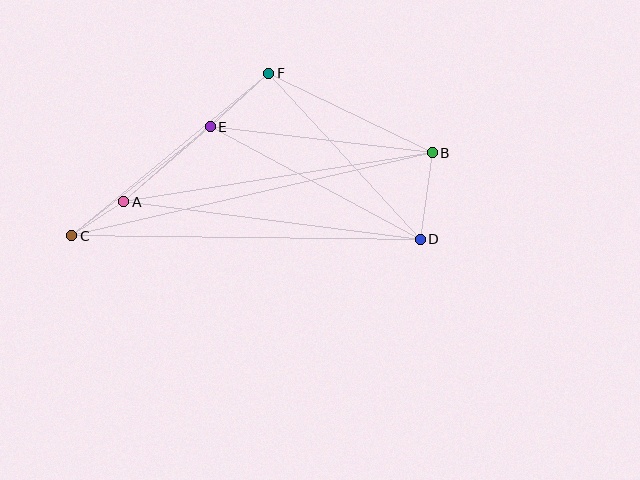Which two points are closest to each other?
Points A and C are closest to each other.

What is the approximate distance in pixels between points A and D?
The distance between A and D is approximately 299 pixels.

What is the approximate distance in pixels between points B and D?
The distance between B and D is approximately 87 pixels.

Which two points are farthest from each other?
Points B and C are farthest from each other.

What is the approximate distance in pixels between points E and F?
The distance between E and F is approximately 79 pixels.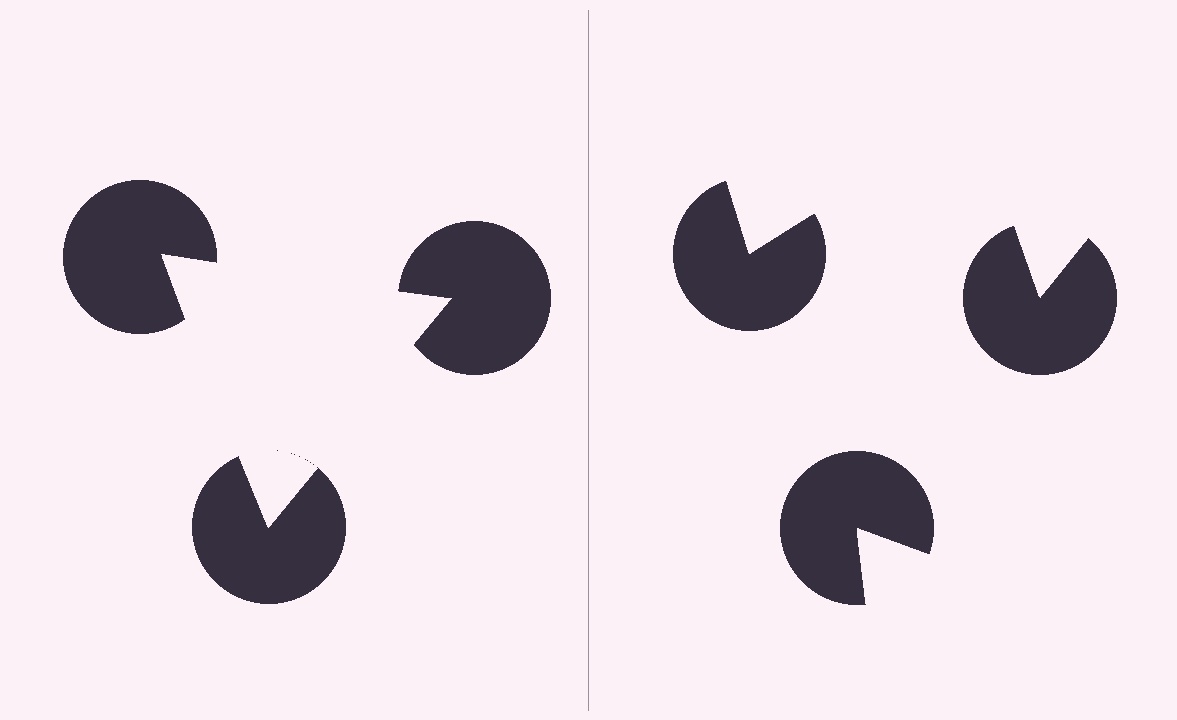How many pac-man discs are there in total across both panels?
6 — 3 on each side.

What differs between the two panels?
The pac-man discs are positioned identically on both sides; only the wedge orientations differ. On the left they align to a triangle; on the right they are misaligned.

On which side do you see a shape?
An illusory triangle appears on the left side. On the right side the wedge cuts are rotated, so no coherent shape forms.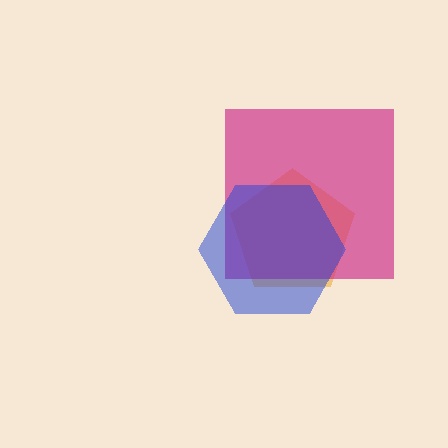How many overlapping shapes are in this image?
There are 3 overlapping shapes in the image.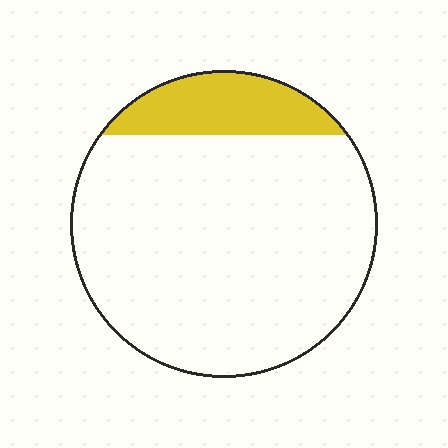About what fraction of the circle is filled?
About one sixth (1/6).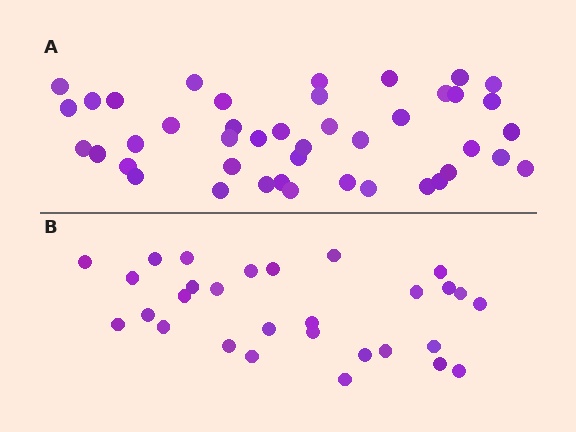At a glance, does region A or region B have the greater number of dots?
Region A (the top region) has more dots.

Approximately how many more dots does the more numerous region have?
Region A has approximately 15 more dots than region B.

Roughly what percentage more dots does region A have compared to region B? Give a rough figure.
About 50% more.